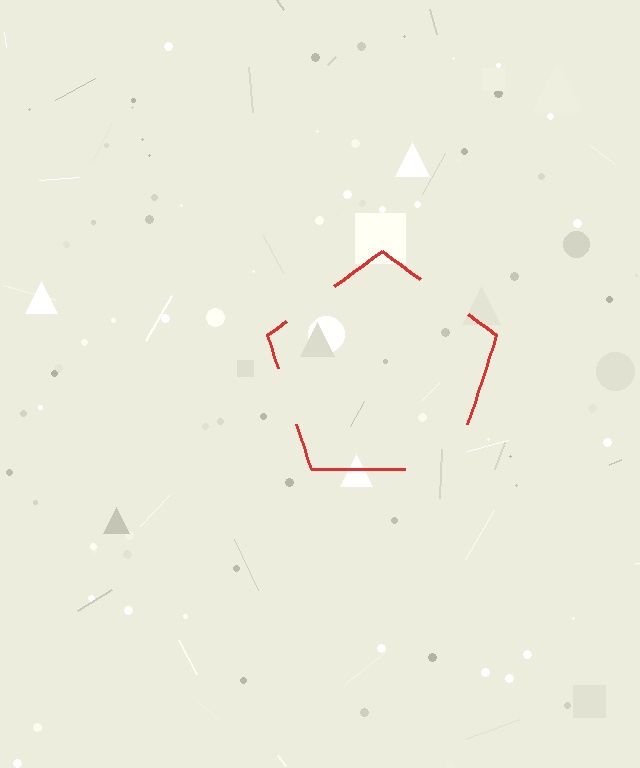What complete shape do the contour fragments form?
The contour fragments form a pentagon.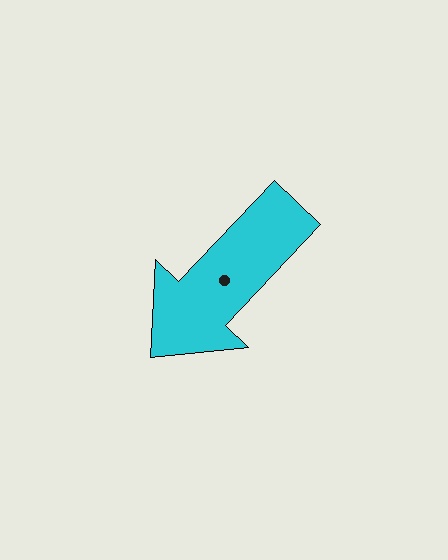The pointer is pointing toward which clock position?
Roughly 7 o'clock.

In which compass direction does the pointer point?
Southwest.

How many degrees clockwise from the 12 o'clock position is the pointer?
Approximately 224 degrees.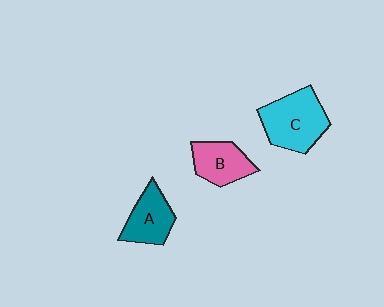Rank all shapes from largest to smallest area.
From largest to smallest: C (cyan), A (teal), B (pink).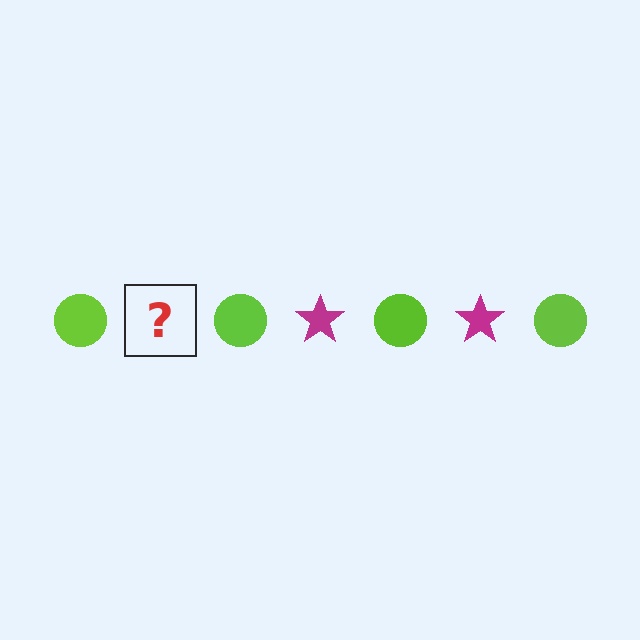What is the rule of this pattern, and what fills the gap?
The rule is that the pattern alternates between lime circle and magenta star. The gap should be filled with a magenta star.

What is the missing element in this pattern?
The missing element is a magenta star.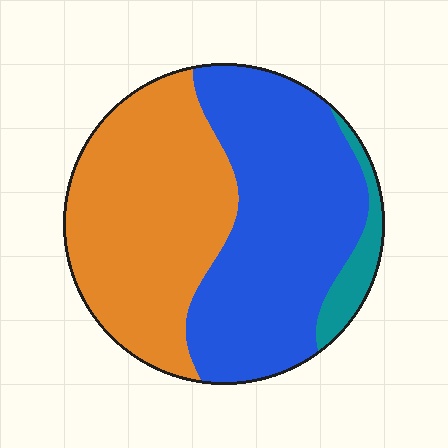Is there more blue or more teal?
Blue.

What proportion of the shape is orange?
Orange takes up between a third and a half of the shape.